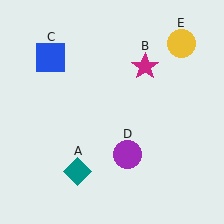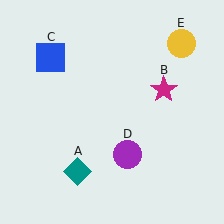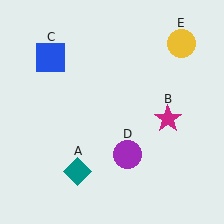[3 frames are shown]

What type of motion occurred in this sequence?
The magenta star (object B) rotated clockwise around the center of the scene.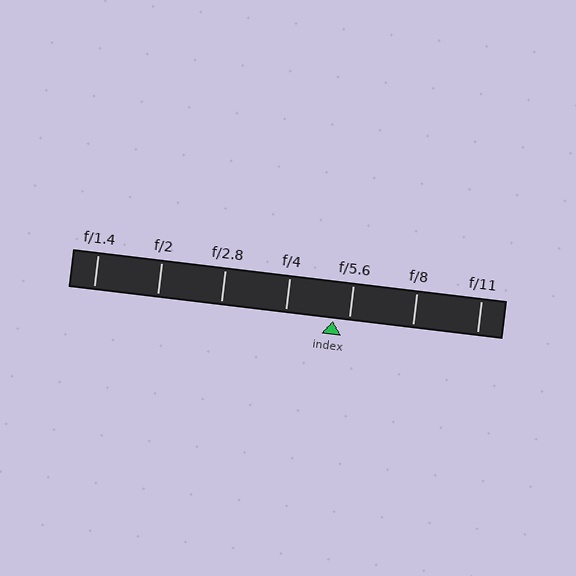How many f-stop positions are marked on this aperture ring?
There are 7 f-stop positions marked.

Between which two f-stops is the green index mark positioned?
The index mark is between f/4 and f/5.6.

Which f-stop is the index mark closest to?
The index mark is closest to f/5.6.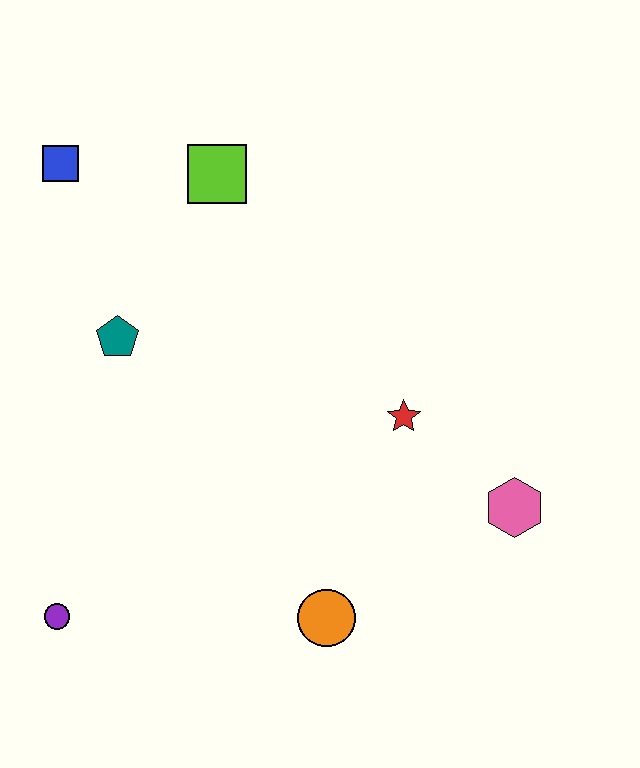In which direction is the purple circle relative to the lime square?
The purple circle is below the lime square.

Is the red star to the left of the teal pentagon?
No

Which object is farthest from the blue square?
The pink hexagon is farthest from the blue square.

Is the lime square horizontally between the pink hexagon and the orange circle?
No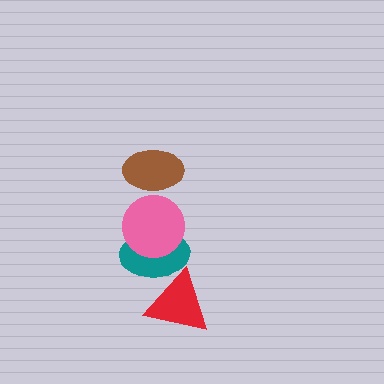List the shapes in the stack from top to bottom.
From top to bottom: the brown ellipse, the pink circle, the teal ellipse, the red triangle.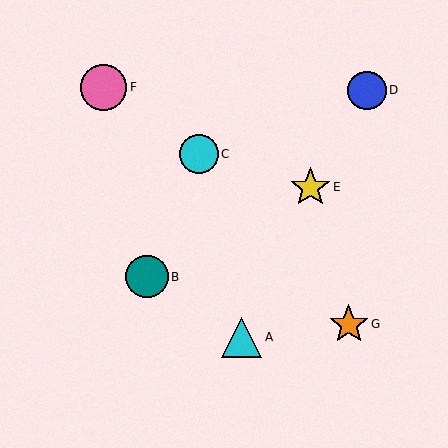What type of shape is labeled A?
Shape A is a cyan triangle.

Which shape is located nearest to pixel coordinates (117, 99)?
The pink circle (labeled F) at (104, 88) is nearest to that location.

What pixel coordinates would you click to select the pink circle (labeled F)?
Click at (104, 88) to select the pink circle F.